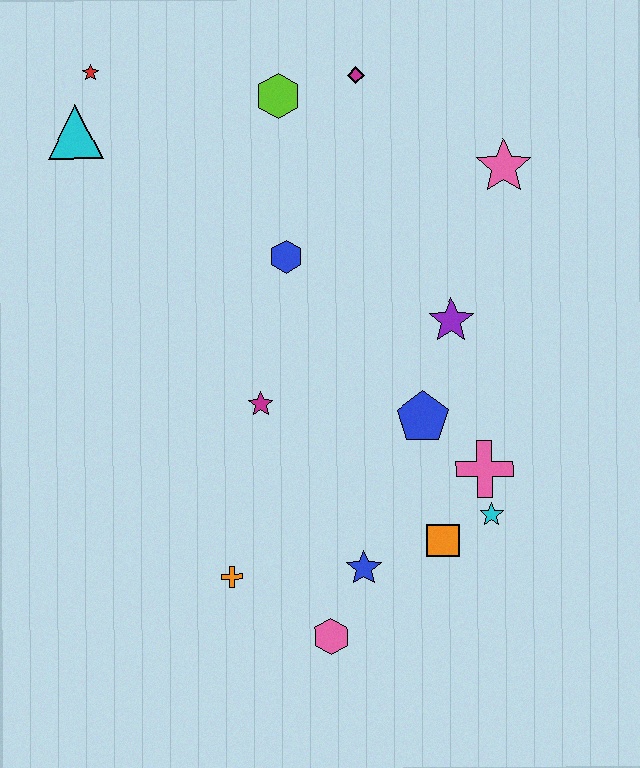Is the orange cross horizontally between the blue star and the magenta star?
No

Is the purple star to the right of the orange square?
Yes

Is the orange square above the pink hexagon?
Yes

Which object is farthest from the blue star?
The red star is farthest from the blue star.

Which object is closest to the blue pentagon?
The pink cross is closest to the blue pentagon.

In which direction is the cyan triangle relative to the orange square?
The cyan triangle is above the orange square.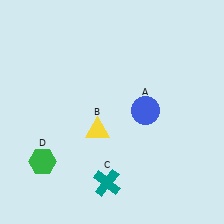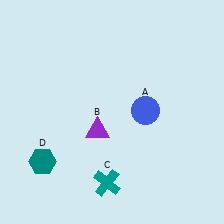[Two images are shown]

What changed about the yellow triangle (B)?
In Image 1, B is yellow. In Image 2, it changed to purple.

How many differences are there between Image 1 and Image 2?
There are 2 differences between the two images.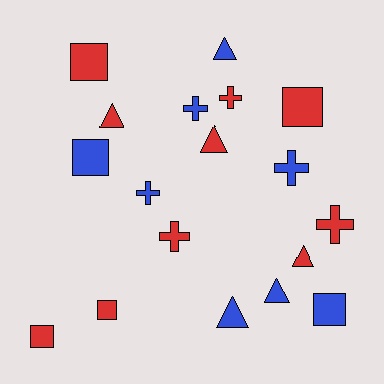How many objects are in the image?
There are 18 objects.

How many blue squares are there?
There are 2 blue squares.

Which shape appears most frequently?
Cross, with 6 objects.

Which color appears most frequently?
Red, with 10 objects.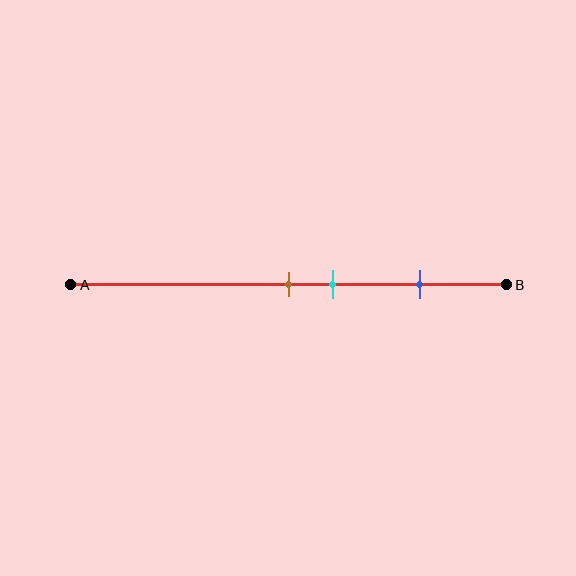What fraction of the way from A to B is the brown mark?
The brown mark is approximately 50% (0.5) of the way from A to B.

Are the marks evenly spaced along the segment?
No, the marks are not evenly spaced.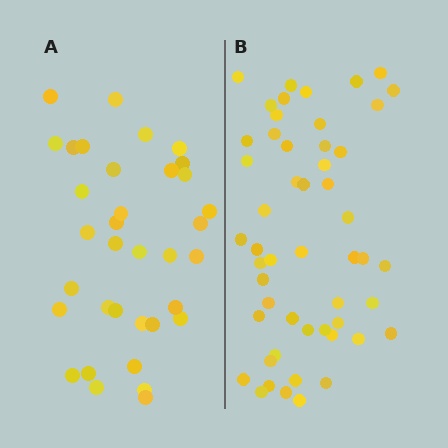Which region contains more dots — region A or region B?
Region B (the right region) has more dots.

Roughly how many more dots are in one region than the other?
Region B has approximately 15 more dots than region A.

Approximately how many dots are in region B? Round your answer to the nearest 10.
About 50 dots. (The exact count is 52, which rounds to 50.)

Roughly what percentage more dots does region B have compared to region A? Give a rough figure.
About 50% more.